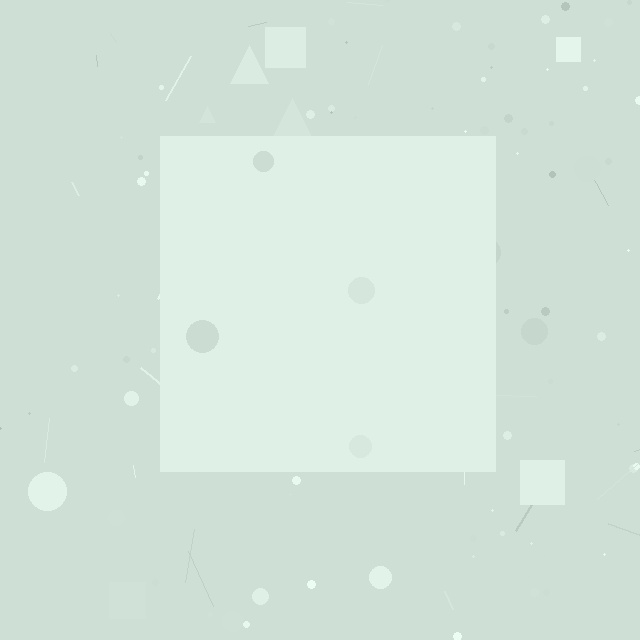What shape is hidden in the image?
A square is hidden in the image.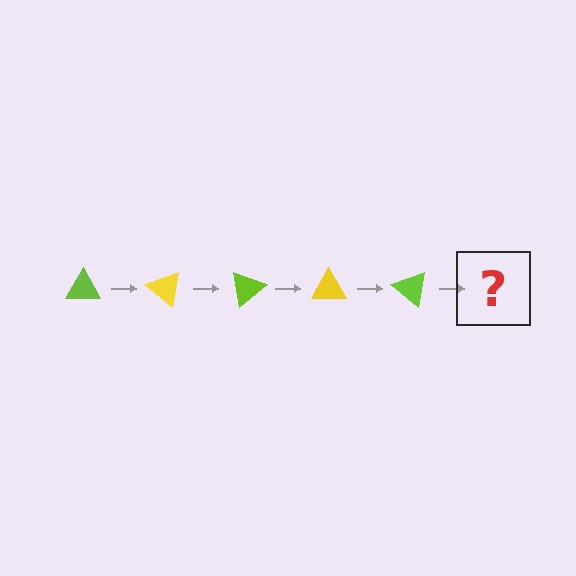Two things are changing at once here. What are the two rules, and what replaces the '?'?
The two rules are that it rotates 40 degrees each step and the color cycles through lime and yellow. The '?' should be a yellow triangle, rotated 200 degrees from the start.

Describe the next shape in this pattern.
It should be a yellow triangle, rotated 200 degrees from the start.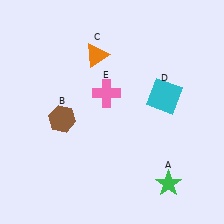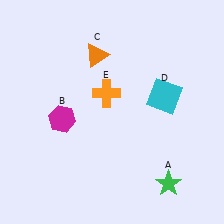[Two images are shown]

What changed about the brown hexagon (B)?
In Image 1, B is brown. In Image 2, it changed to magenta.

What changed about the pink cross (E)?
In Image 1, E is pink. In Image 2, it changed to orange.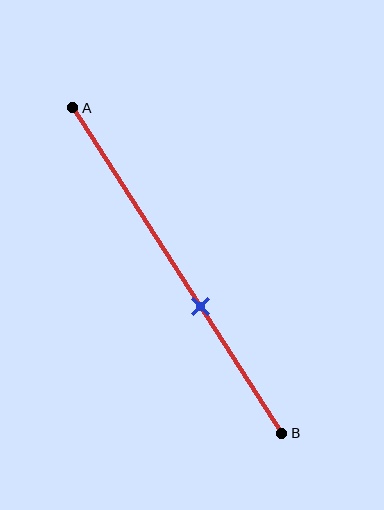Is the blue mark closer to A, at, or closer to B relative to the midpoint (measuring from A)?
The blue mark is closer to point B than the midpoint of segment AB.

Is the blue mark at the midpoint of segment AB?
No, the mark is at about 60% from A, not at the 50% midpoint.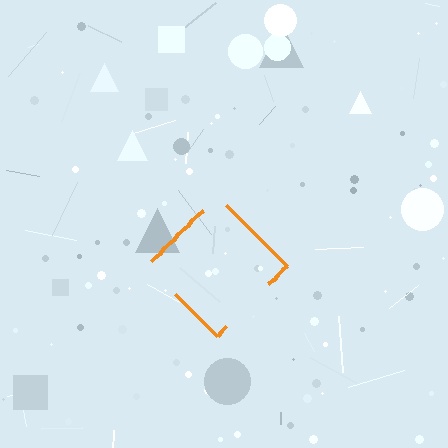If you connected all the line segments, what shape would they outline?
They would outline a diamond.